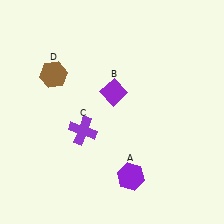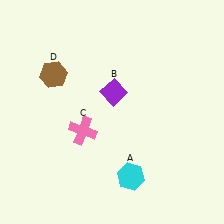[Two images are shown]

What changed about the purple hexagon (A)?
In Image 1, A is purple. In Image 2, it changed to cyan.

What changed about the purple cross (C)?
In Image 1, C is purple. In Image 2, it changed to pink.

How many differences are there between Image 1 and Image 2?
There are 2 differences between the two images.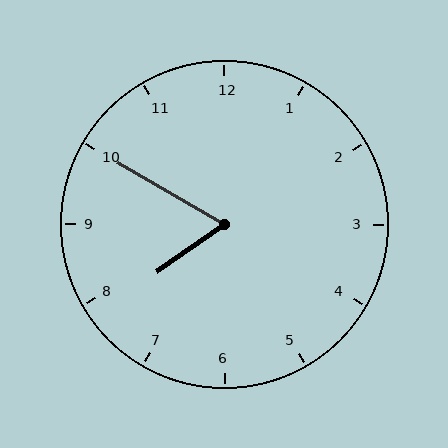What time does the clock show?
7:50.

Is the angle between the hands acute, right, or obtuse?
It is acute.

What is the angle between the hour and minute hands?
Approximately 65 degrees.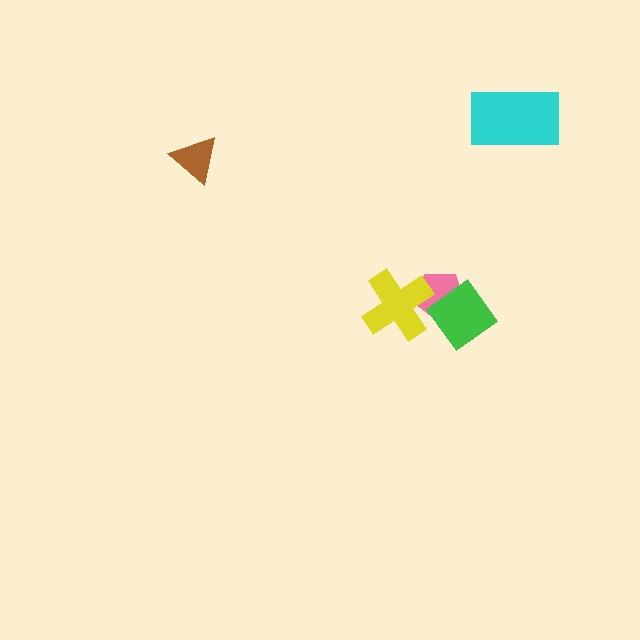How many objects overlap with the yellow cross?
1 object overlaps with the yellow cross.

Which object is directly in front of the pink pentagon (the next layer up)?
The green diamond is directly in front of the pink pentagon.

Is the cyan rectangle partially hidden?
No, no other shape covers it.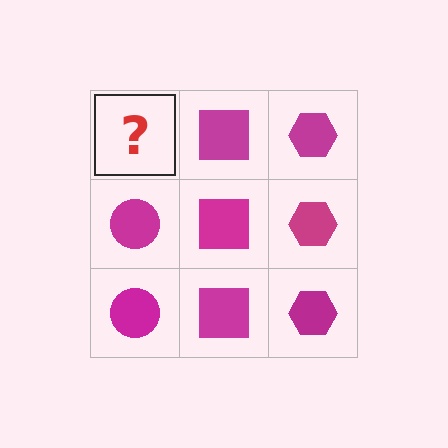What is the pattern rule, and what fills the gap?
The rule is that each column has a consistent shape. The gap should be filled with a magenta circle.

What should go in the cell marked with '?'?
The missing cell should contain a magenta circle.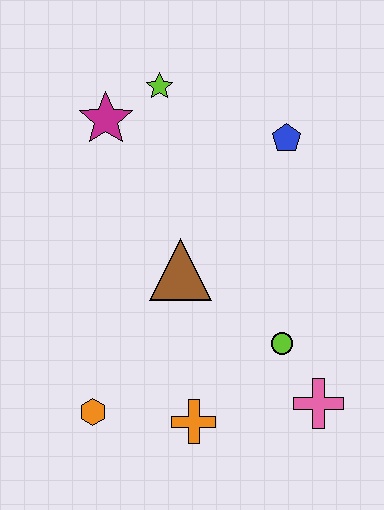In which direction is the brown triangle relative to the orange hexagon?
The brown triangle is above the orange hexagon.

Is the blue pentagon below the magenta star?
Yes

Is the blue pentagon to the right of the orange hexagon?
Yes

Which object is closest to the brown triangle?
The lime circle is closest to the brown triangle.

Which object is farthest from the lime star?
The pink cross is farthest from the lime star.